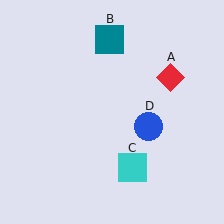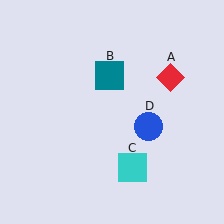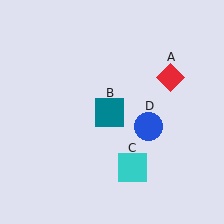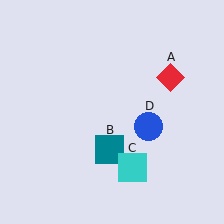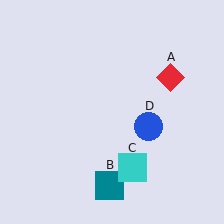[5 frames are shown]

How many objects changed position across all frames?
1 object changed position: teal square (object B).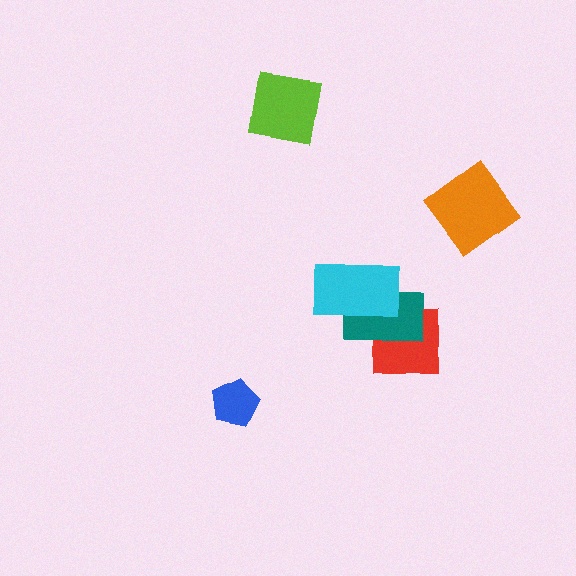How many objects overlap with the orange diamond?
0 objects overlap with the orange diamond.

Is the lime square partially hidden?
No, no other shape covers it.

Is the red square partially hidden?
Yes, it is partially covered by another shape.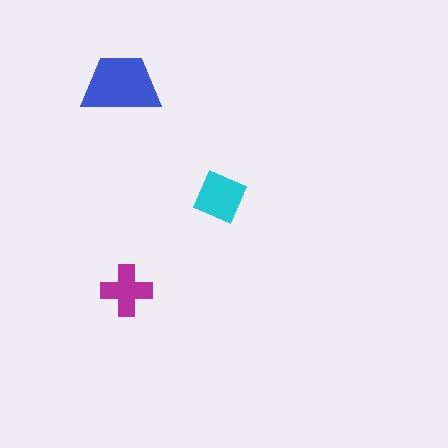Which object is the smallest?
The magenta cross.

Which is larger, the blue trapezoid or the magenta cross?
The blue trapezoid.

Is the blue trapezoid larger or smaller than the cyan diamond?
Larger.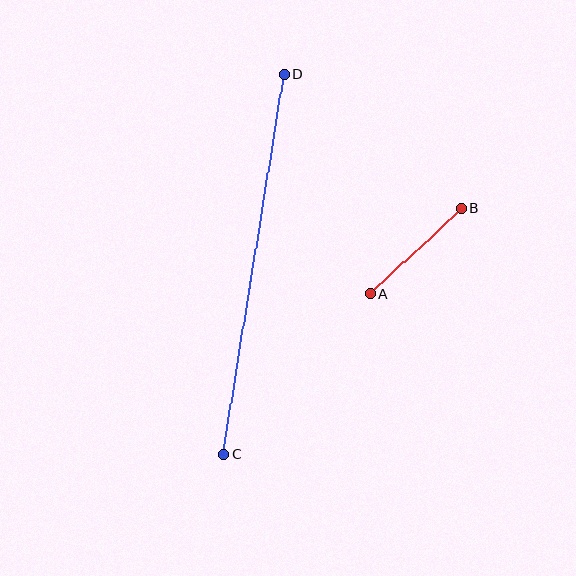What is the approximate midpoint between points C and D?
The midpoint is at approximately (254, 264) pixels.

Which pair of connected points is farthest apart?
Points C and D are farthest apart.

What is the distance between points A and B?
The distance is approximately 125 pixels.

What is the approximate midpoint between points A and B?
The midpoint is at approximately (416, 251) pixels.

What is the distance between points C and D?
The distance is approximately 385 pixels.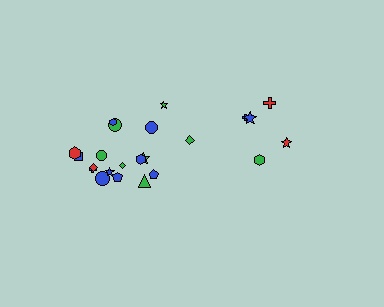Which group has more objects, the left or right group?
The left group.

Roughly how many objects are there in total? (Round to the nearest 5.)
Roughly 25 objects in total.